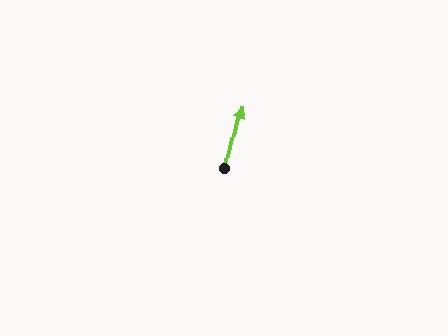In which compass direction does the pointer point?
North.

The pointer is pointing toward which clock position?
Roughly 12 o'clock.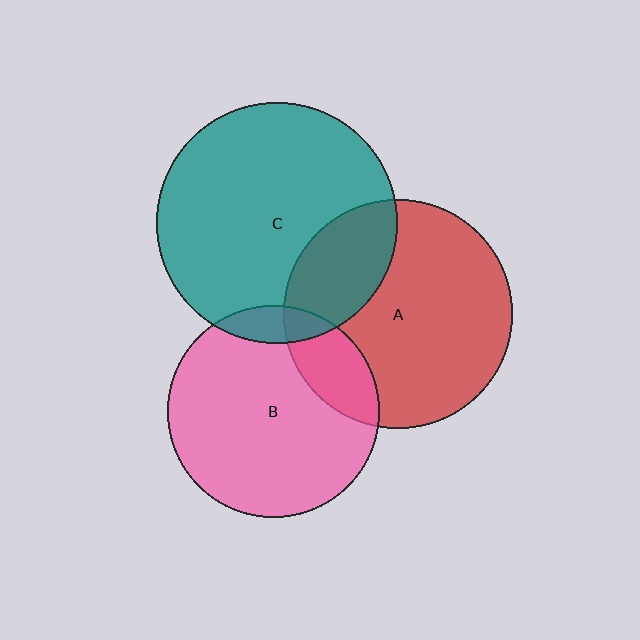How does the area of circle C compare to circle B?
Approximately 1.3 times.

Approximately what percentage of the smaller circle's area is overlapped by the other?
Approximately 25%.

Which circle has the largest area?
Circle C (teal).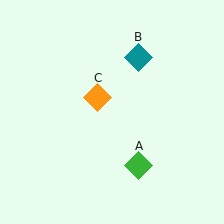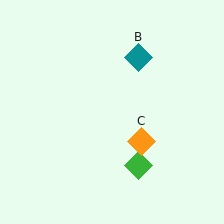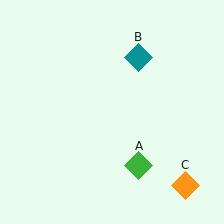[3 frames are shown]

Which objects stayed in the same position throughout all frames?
Green diamond (object A) and teal diamond (object B) remained stationary.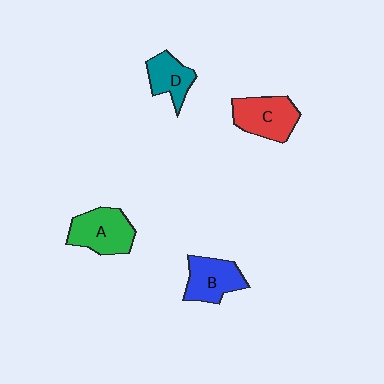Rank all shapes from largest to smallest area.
From largest to smallest: A (green), C (red), B (blue), D (teal).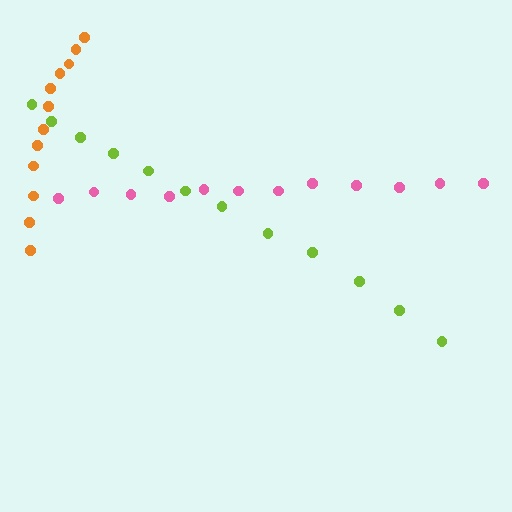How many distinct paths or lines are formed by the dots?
There are 3 distinct paths.